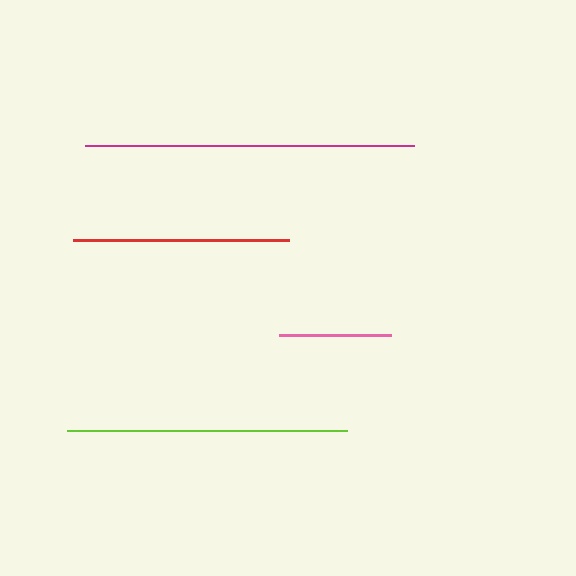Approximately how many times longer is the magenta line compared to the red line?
The magenta line is approximately 1.5 times the length of the red line.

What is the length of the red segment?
The red segment is approximately 216 pixels long.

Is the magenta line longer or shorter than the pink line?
The magenta line is longer than the pink line.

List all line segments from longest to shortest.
From longest to shortest: magenta, lime, red, pink.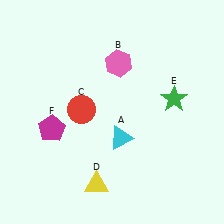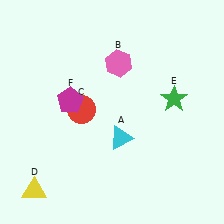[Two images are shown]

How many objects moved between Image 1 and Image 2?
2 objects moved between the two images.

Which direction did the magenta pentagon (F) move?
The magenta pentagon (F) moved up.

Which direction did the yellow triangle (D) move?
The yellow triangle (D) moved left.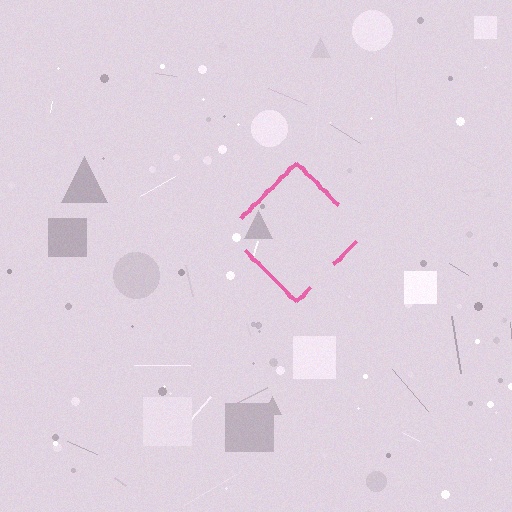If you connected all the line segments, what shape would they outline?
They would outline a diamond.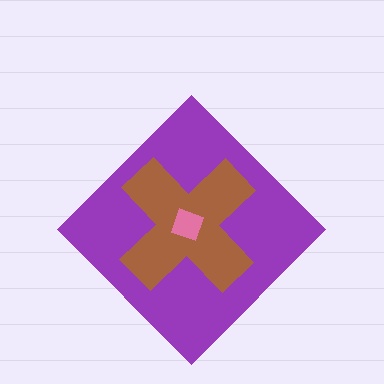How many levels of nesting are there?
3.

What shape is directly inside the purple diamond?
The brown cross.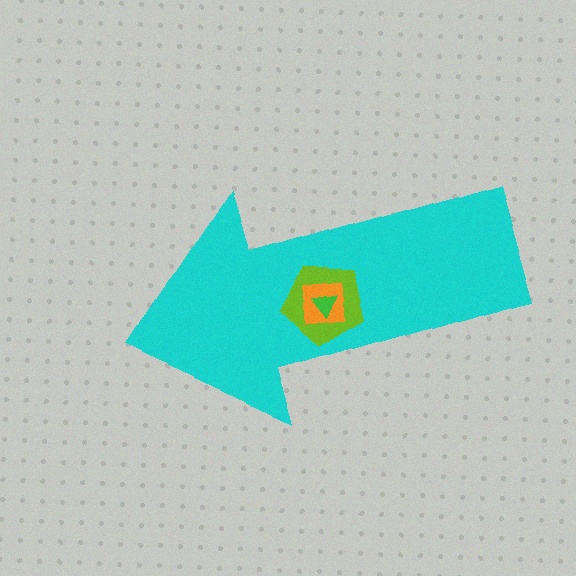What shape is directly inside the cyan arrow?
The lime pentagon.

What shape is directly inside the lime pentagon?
The orange square.